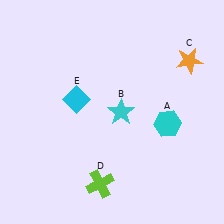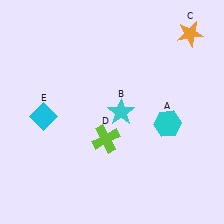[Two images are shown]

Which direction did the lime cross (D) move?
The lime cross (D) moved up.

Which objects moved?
The objects that moved are: the orange star (C), the lime cross (D), the cyan diamond (E).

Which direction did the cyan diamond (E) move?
The cyan diamond (E) moved left.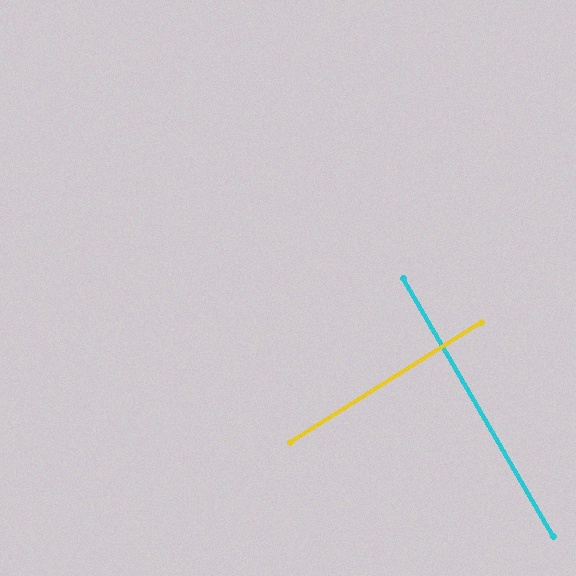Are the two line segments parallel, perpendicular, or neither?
Perpendicular — they meet at approximately 88°.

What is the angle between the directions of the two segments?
Approximately 88 degrees.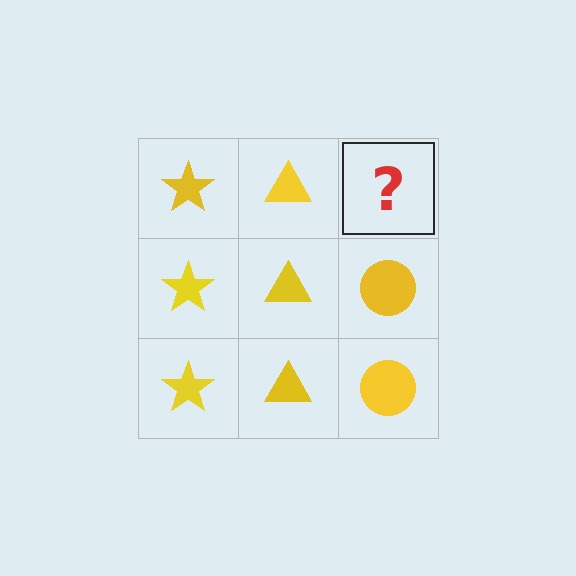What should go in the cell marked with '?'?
The missing cell should contain a yellow circle.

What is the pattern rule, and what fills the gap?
The rule is that each column has a consistent shape. The gap should be filled with a yellow circle.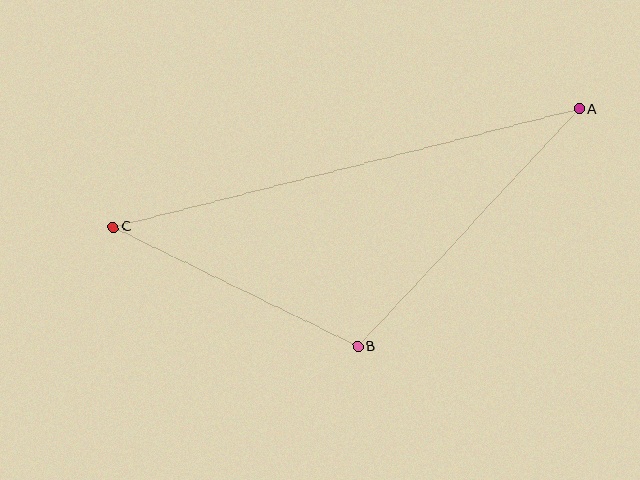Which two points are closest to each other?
Points B and C are closest to each other.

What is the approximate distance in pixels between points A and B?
The distance between A and B is approximately 324 pixels.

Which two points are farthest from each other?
Points A and C are farthest from each other.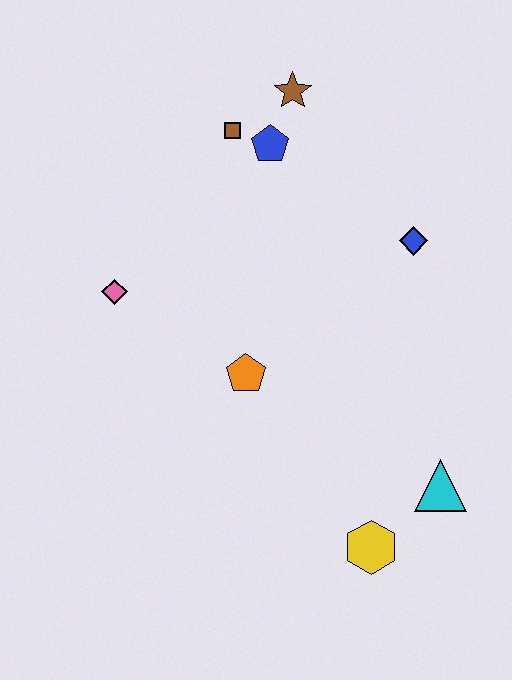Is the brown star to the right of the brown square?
Yes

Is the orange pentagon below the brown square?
Yes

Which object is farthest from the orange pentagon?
The brown star is farthest from the orange pentagon.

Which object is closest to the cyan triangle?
The yellow hexagon is closest to the cyan triangle.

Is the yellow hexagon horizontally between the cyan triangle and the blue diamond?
No